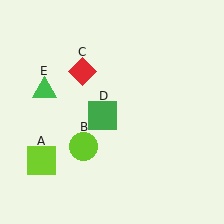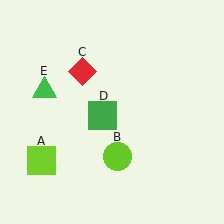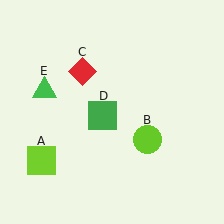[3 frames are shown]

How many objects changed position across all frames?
1 object changed position: lime circle (object B).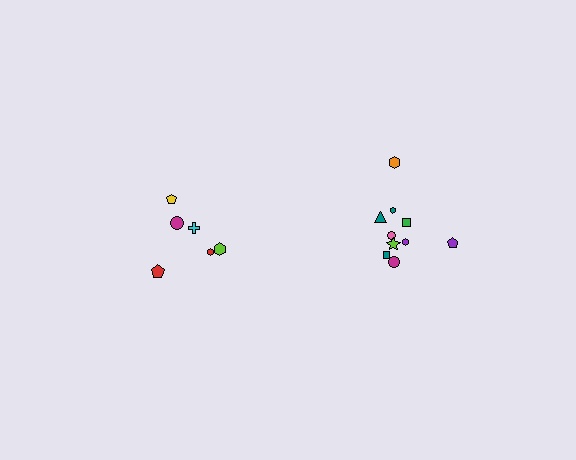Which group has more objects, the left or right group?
The right group.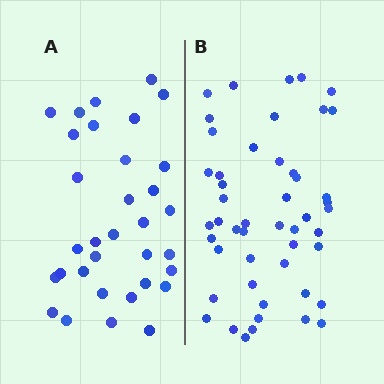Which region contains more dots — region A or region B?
Region B (the right region) has more dots.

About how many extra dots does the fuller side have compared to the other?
Region B has approximately 15 more dots than region A.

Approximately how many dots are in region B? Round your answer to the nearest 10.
About 50 dots. (The exact count is 49, which rounds to 50.)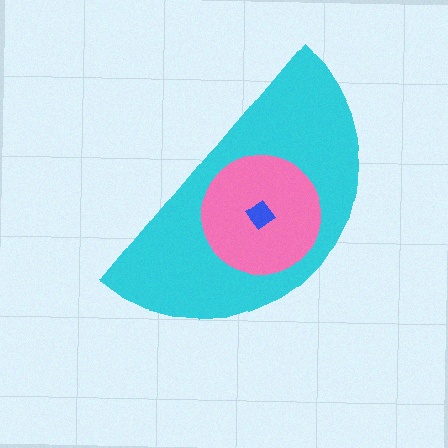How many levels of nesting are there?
3.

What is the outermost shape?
The cyan semicircle.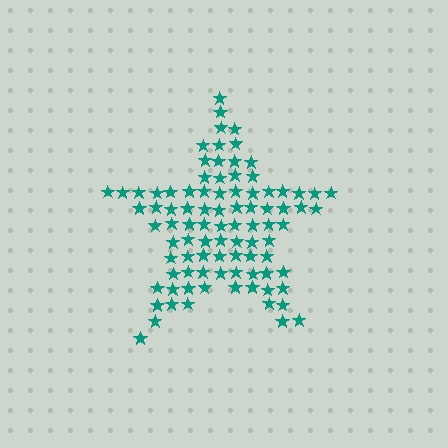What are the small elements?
The small elements are stars.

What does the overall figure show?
The overall figure shows a star.